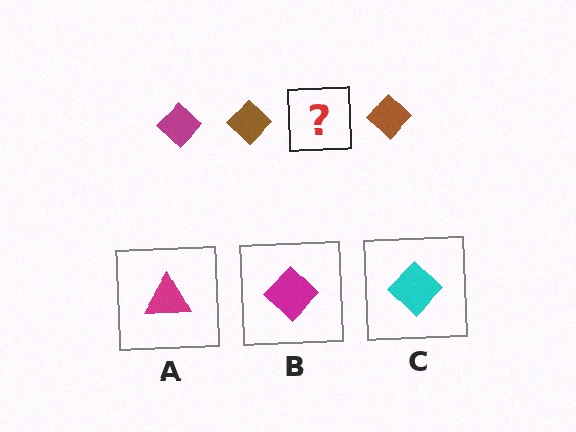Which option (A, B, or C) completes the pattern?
B.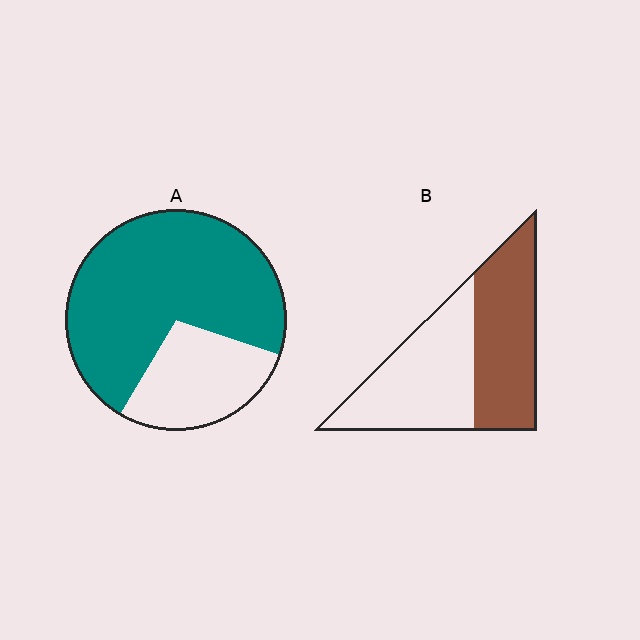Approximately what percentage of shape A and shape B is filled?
A is approximately 70% and B is approximately 50%.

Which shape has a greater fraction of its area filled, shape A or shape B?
Shape A.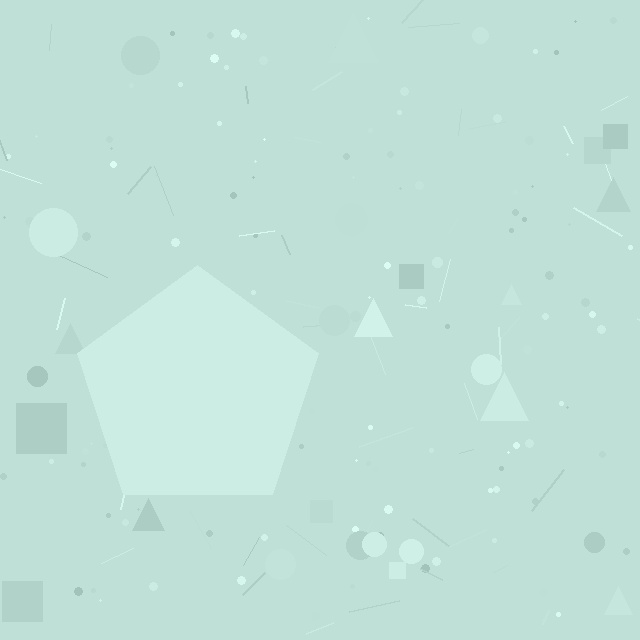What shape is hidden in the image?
A pentagon is hidden in the image.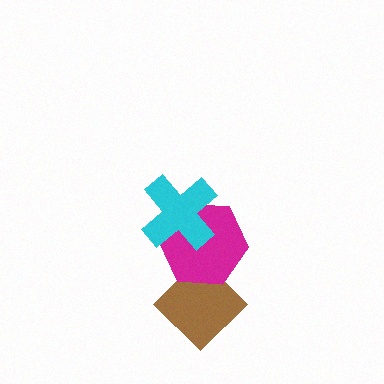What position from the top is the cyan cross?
The cyan cross is 1st from the top.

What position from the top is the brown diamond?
The brown diamond is 3rd from the top.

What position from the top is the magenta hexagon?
The magenta hexagon is 2nd from the top.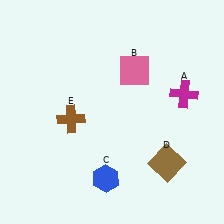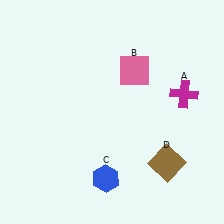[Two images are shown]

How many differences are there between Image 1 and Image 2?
There is 1 difference between the two images.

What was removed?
The brown cross (E) was removed in Image 2.